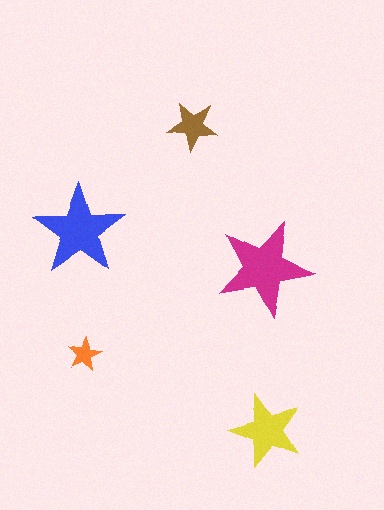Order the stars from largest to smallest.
the magenta one, the blue one, the yellow one, the brown one, the orange one.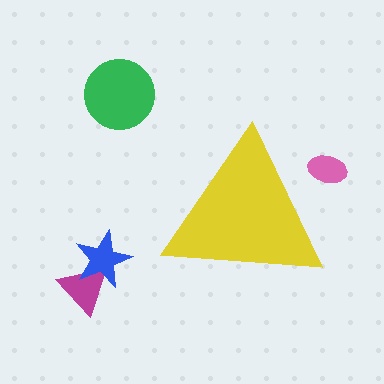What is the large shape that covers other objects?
A yellow triangle.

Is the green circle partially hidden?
No, the green circle is fully visible.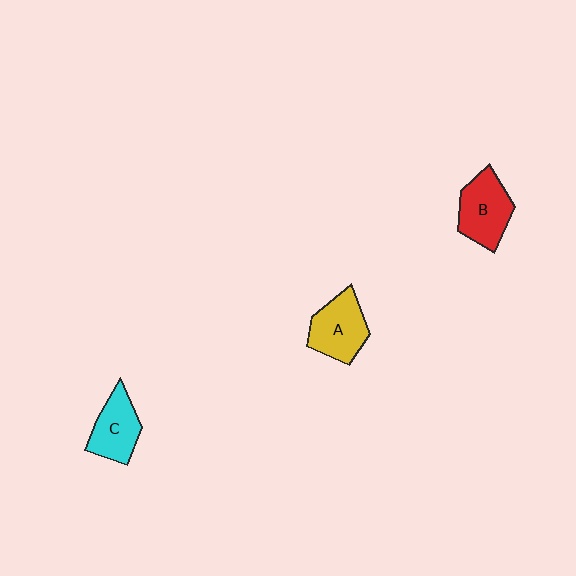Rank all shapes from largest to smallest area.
From largest to smallest: B (red), A (yellow), C (cyan).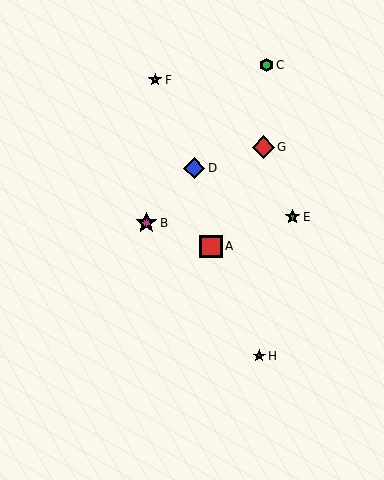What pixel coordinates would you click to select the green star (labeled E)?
Click at (292, 217) to select the green star E.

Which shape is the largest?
The red diamond (labeled G) is the largest.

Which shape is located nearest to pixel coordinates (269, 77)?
The green hexagon (labeled C) at (266, 65) is nearest to that location.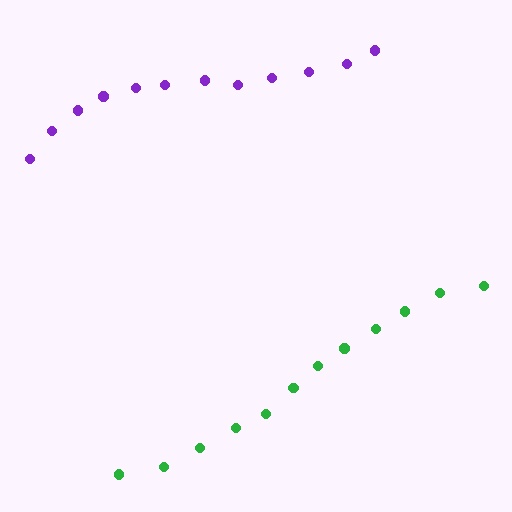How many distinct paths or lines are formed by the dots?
There are 2 distinct paths.